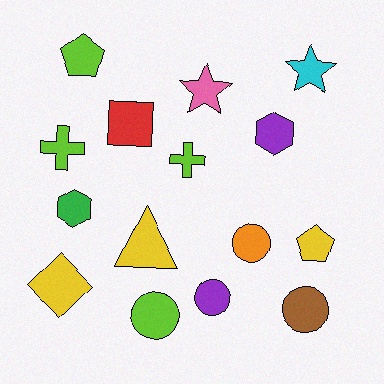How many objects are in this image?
There are 15 objects.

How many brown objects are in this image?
There is 1 brown object.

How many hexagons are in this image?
There are 2 hexagons.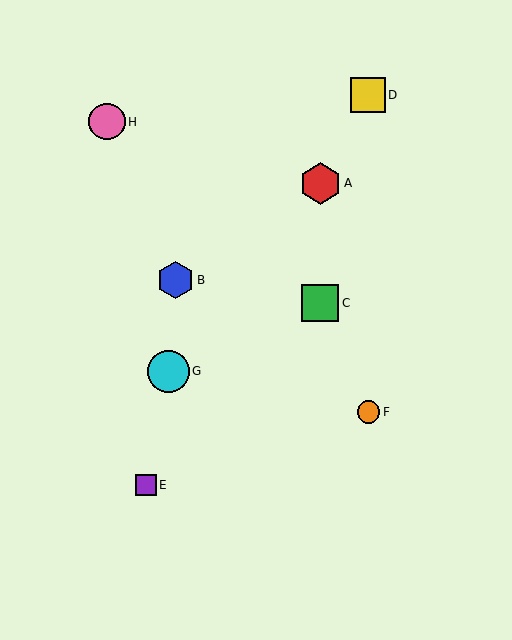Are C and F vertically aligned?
No, C is at x≈320 and F is at x≈368.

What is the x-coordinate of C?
Object C is at x≈320.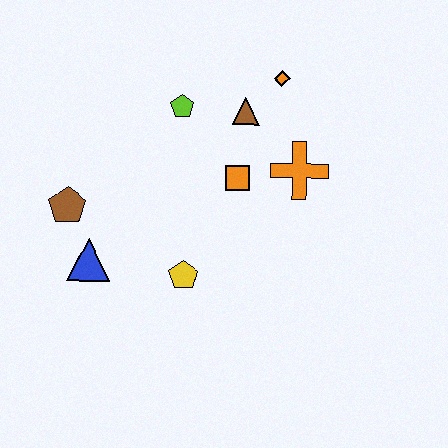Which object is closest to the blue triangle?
The brown pentagon is closest to the blue triangle.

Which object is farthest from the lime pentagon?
The blue triangle is farthest from the lime pentagon.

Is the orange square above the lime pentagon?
No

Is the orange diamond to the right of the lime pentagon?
Yes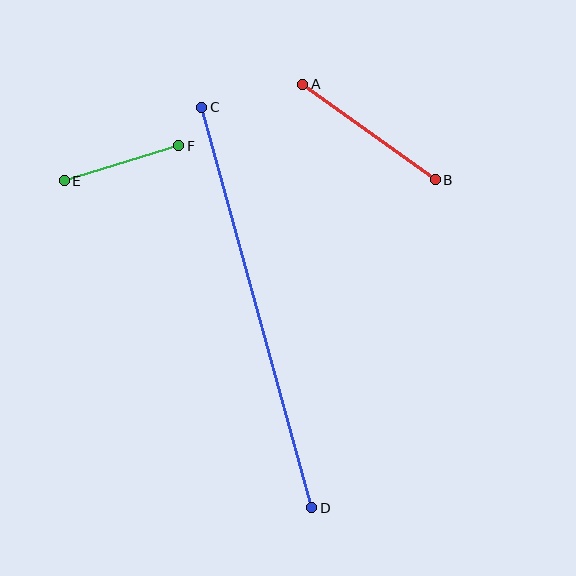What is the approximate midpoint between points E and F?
The midpoint is at approximately (122, 163) pixels.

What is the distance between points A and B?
The distance is approximately 163 pixels.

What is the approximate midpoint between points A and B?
The midpoint is at approximately (369, 132) pixels.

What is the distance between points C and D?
The distance is approximately 415 pixels.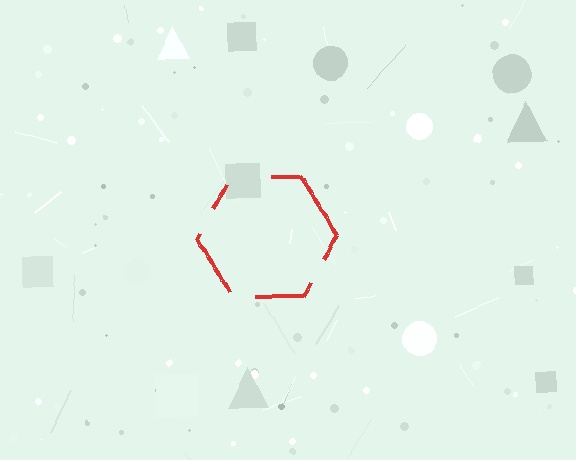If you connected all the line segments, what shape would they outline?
They would outline a hexagon.